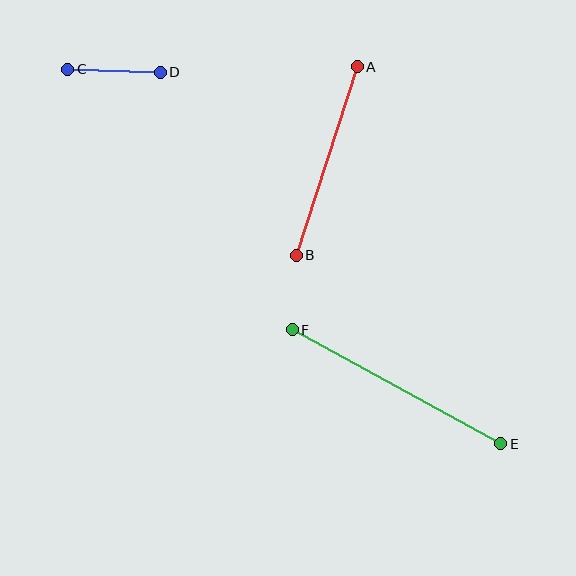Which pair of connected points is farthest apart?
Points E and F are farthest apart.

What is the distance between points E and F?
The distance is approximately 237 pixels.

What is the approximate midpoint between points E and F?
The midpoint is at approximately (396, 387) pixels.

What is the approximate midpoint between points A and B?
The midpoint is at approximately (327, 161) pixels.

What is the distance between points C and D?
The distance is approximately 93 pixels.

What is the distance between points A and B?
The distance is approximately 199 pixels.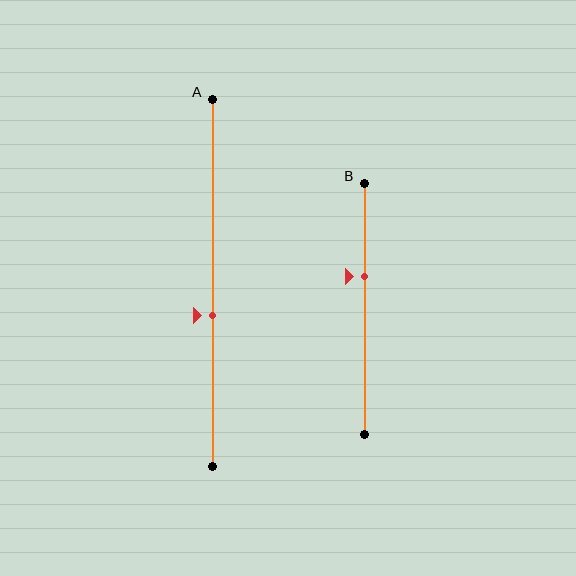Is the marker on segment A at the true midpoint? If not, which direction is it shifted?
No, the marker on segment A is shifted downward by about 9% of the segment length.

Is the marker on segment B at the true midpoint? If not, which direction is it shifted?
No, the marker on segment B is shifted upward by about 13% of the segment length.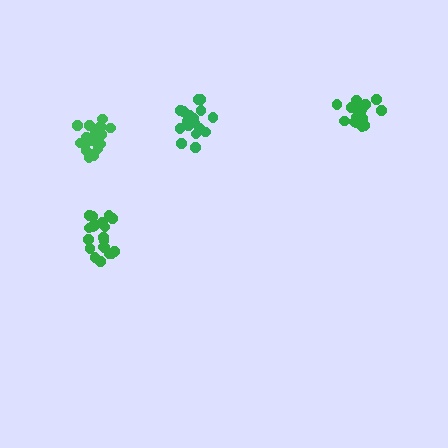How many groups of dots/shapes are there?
There are 4 groups.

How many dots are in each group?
Group 1: 18 dots, Group 2: 20 dots, Group 3: 21 dots, Group 4: 17 dots (76 total).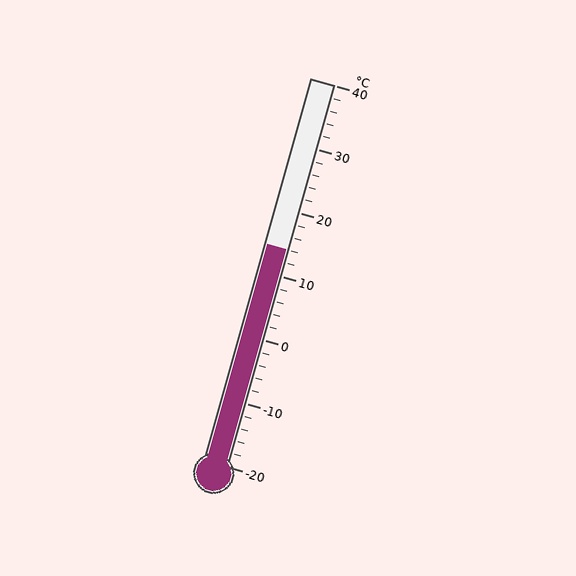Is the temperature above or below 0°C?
The temperature is above 0°C.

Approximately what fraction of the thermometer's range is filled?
The thermometer is filled to approximately 55% of its range.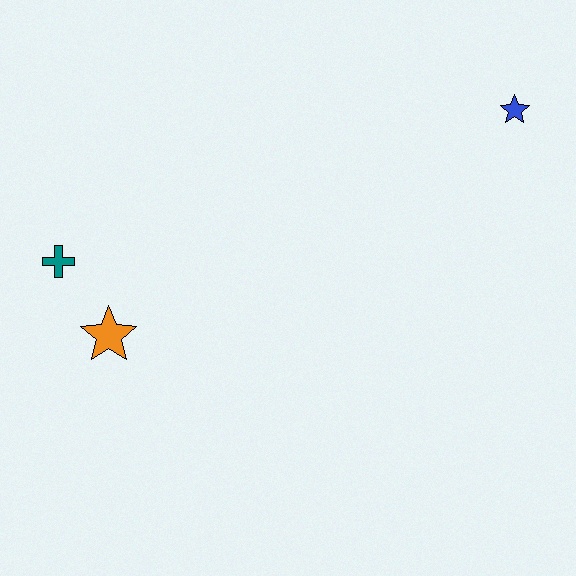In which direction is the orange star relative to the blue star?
The orange star is to the left of the blue star.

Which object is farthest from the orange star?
The blue star is farthest from the orange star.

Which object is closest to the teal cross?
The orange star is closest to the teal cross.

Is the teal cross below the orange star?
No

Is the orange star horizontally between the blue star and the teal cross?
Yes